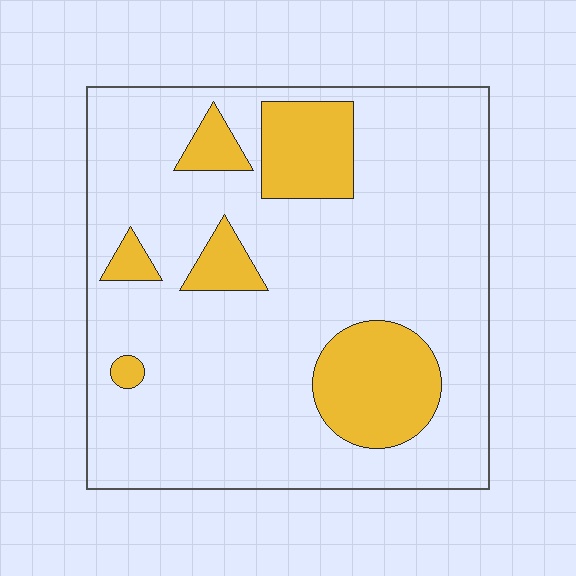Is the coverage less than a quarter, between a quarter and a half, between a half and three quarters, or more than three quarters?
Less than a quarter.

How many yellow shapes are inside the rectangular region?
6.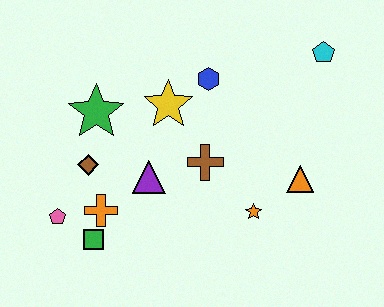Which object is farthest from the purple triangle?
The cyan pentagon is farthest from the purple triangle.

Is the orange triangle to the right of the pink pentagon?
Yes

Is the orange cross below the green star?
Yes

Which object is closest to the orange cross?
The green square is closest to the orange cross.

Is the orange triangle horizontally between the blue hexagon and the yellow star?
No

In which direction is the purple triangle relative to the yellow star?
The purple triangle is below the yellow star.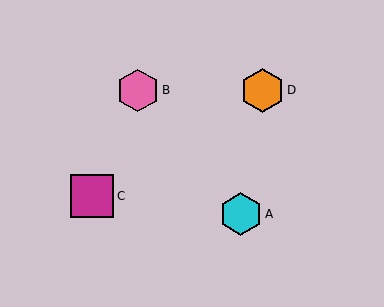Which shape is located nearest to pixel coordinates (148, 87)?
The pink hexagon (labeled B) at (138, 90) is nearest to that location.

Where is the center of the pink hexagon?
The center of the pink hexagon is at (138, 90).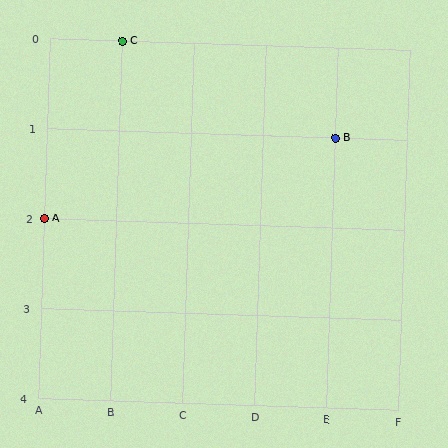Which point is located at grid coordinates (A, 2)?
Point A is at (A, 2).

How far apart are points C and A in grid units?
Points C and A are 1 column and 2 rows apart (about 2.2 grid units diagonally).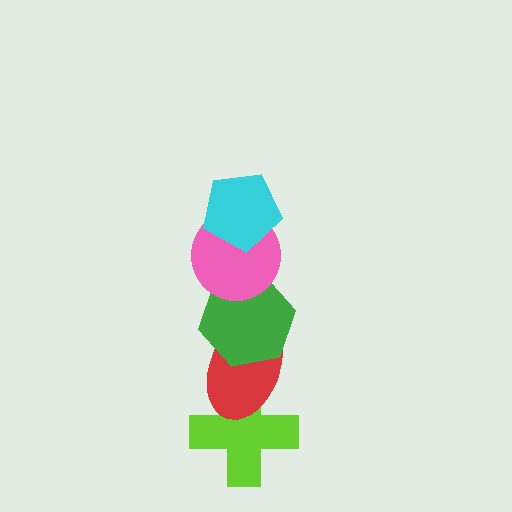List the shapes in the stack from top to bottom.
From top to bottom: the cyan pentagon, the pink circle, the green hexagon, the red ellipse, the lime cross.